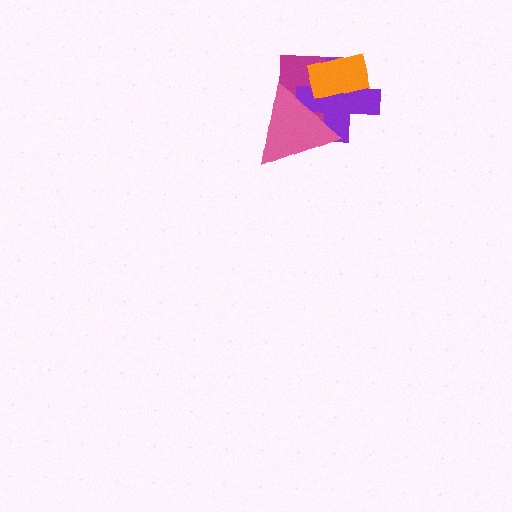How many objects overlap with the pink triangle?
3 objects overlap with the pink triangle.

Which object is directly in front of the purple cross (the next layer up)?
The orange rectangle is directly in front of the purple cross.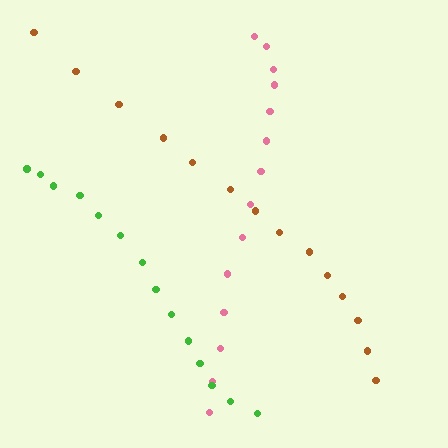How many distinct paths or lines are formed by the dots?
There are 3 distinct paths.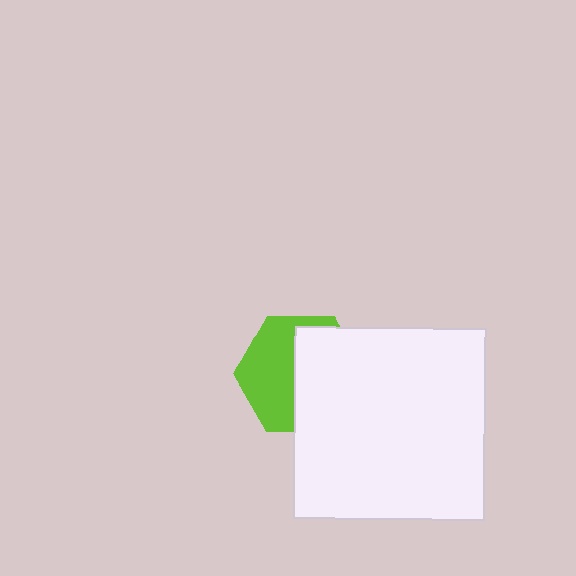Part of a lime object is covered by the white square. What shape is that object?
It is a hexagon.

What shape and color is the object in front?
The object in front is a white square.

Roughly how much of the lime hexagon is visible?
About half of it is visible (roughly 48%).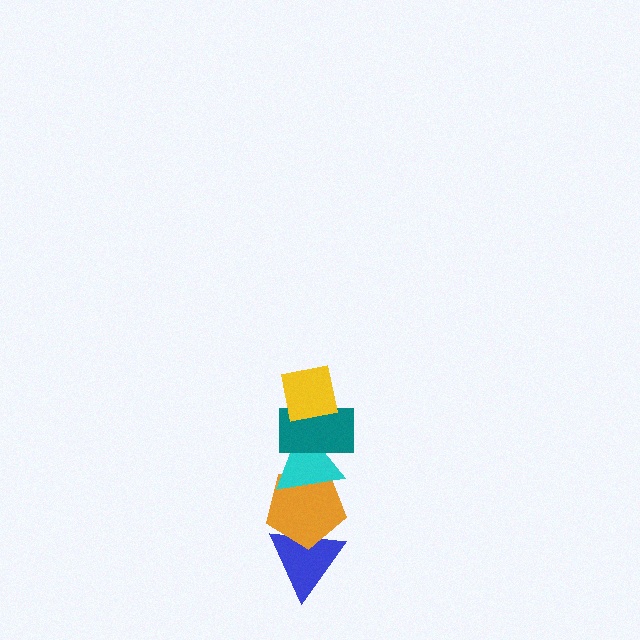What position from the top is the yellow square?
The yellow square is 1st from the top.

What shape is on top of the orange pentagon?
The cyan triangle is on top of the orange pentagon.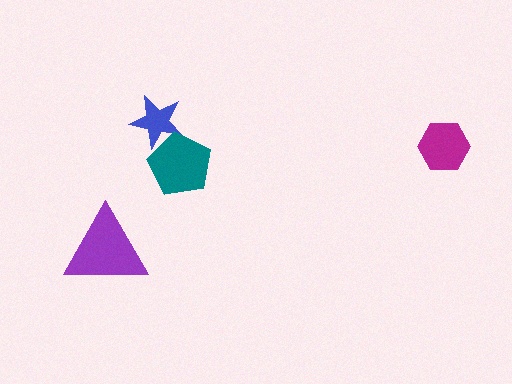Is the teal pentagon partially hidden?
No, no other shape covers it.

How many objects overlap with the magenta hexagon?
0 objects overlap with the magenta hexagon.